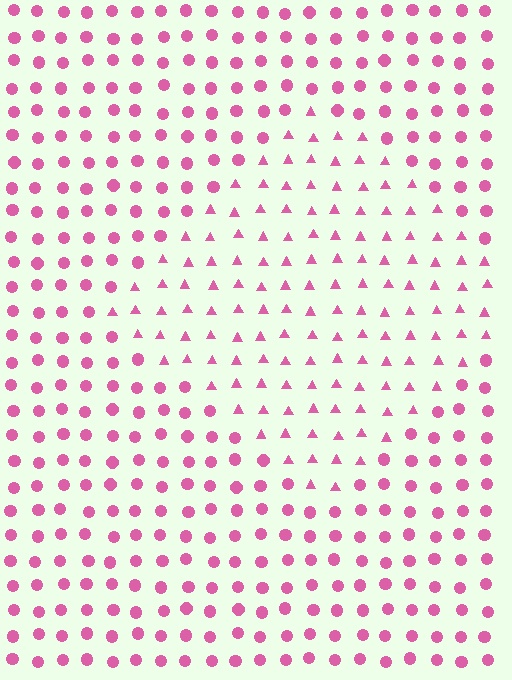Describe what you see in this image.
The image is filled with small pink elements arranged in a uniform grid. A diamond-shaped region contains triangles, while the surrounding area contains circles. The boundary is defined purely by the change in element shape.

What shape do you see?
I see a diamond.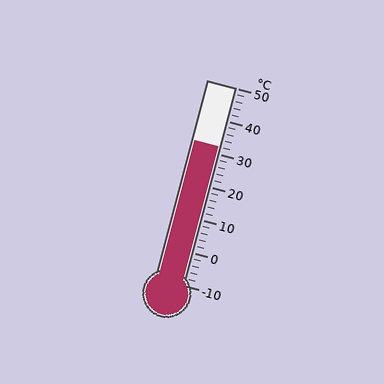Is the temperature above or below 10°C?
The temperature is above 10°C.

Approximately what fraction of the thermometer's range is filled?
The thermometer is filled to approximately 70% of its range.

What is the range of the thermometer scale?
The thermometer scale ranges from -10°C to 50°C.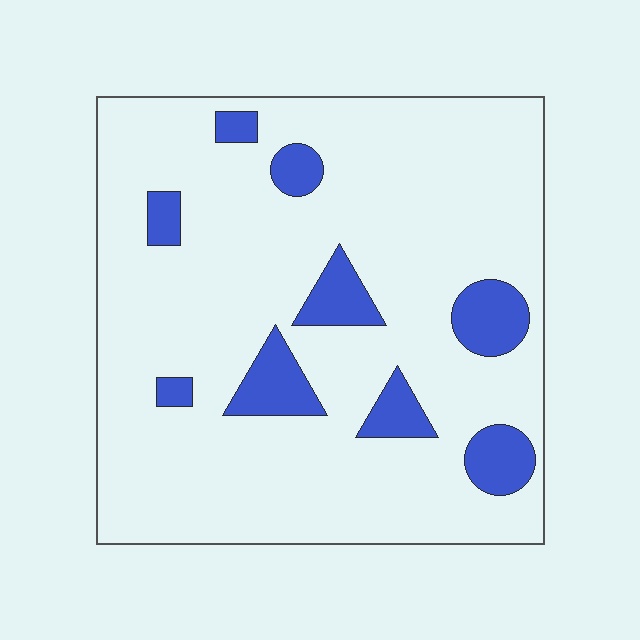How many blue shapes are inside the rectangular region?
9.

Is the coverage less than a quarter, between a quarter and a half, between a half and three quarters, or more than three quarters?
Less than a quarter.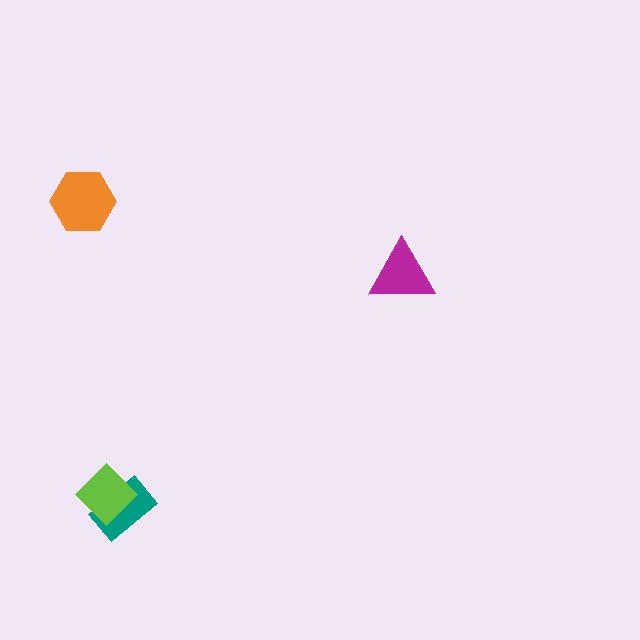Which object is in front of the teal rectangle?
The lime diamond is in front of the teal rectangle.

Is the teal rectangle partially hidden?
Yes, it is partially covered by another shape.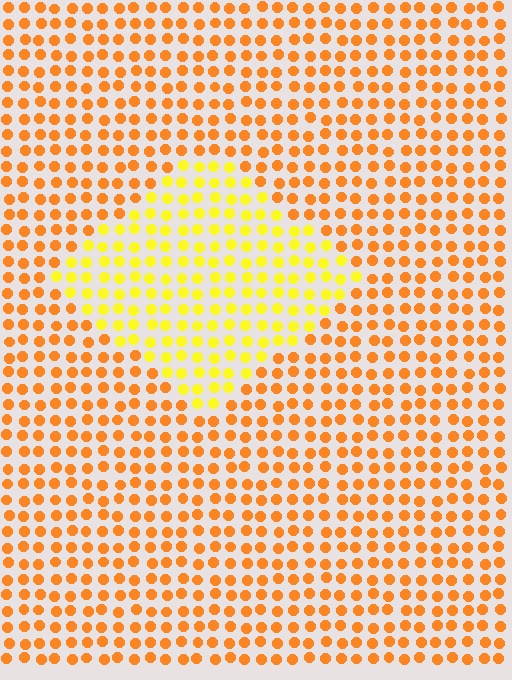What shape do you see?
I see a diamond.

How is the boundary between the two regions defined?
The boundary is defined purely by a slight shift in hue (about 32 degrees). Spacing, size, and orientation are identical on both sides.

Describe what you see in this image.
The image is filled with small orange elements in a uniform arrangement. A diamond-shaped region is visible where the elements are tinted to a slightly different hue, forming a subtle color boundary.